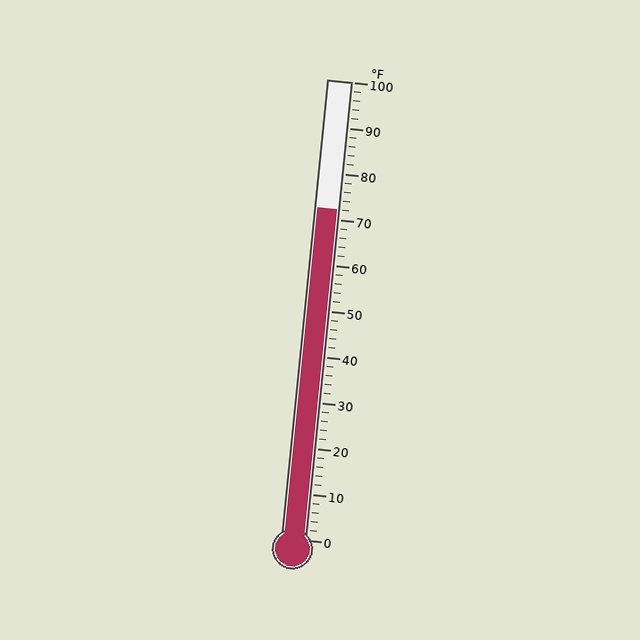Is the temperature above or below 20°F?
The temperature is above 20°F.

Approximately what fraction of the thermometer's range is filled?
The thermometer is filled to approximately 70% of its range.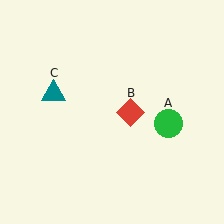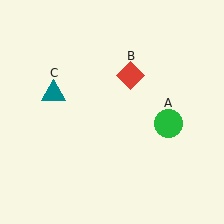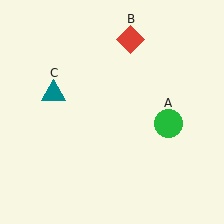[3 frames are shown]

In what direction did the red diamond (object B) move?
The red diamond (object B) moved up.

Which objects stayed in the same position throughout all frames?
Green circle (object A) and teal triangle (object C) remained stationary.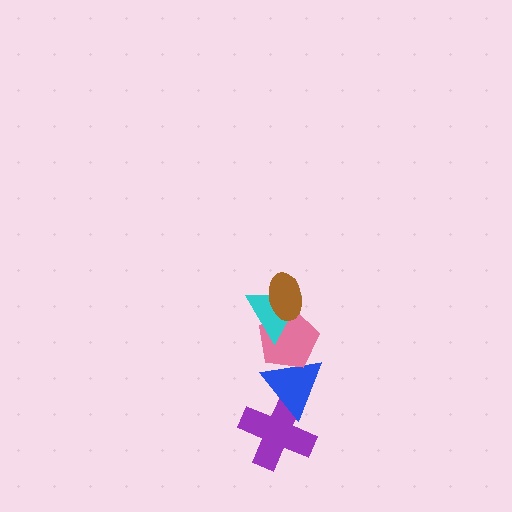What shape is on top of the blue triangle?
The pink pentagon is on top of the blue triangle.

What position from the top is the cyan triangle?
The cyan triangle is 2nd from the top.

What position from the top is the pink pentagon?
The pink pentagon is 3rd from the top.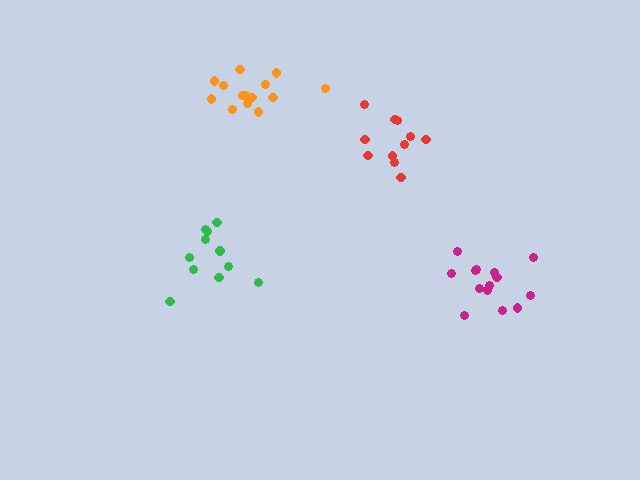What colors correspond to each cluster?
The clusters are colored: orange, red, green, magenta.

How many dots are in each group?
Group 1: 15 dots, Group 2: 11 dots, Group 3: 11 dots, Group 4: 14 dots (51 total).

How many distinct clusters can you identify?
There are 4 distinct clusters.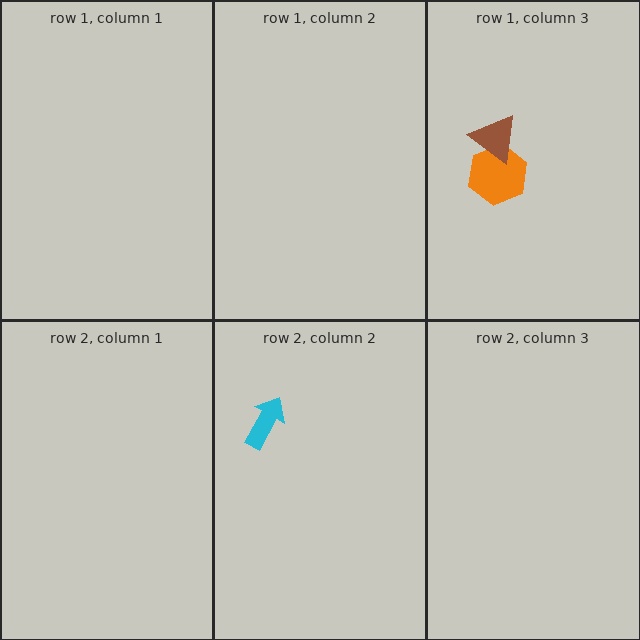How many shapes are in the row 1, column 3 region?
2.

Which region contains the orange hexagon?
The row 1, column 3 region.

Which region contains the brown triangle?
The row 1, column 3 region.